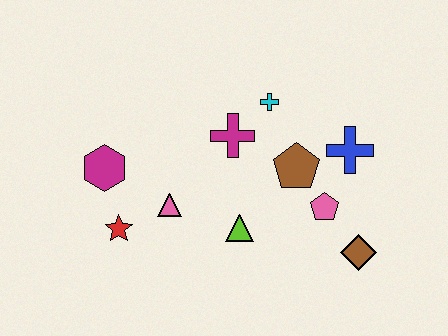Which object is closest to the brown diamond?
The pink pentagon is closest to the brown diamond.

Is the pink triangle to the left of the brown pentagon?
Yes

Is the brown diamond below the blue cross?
Yes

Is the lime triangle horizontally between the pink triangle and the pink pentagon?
Yes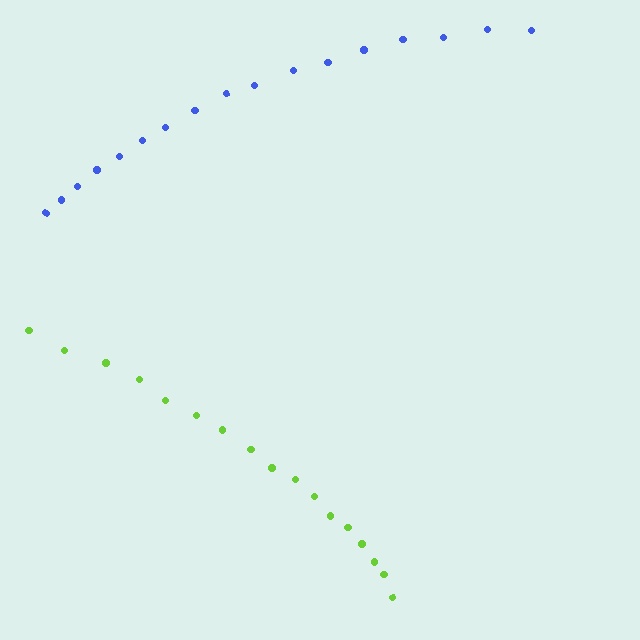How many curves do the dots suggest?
There are 2 distinct paths.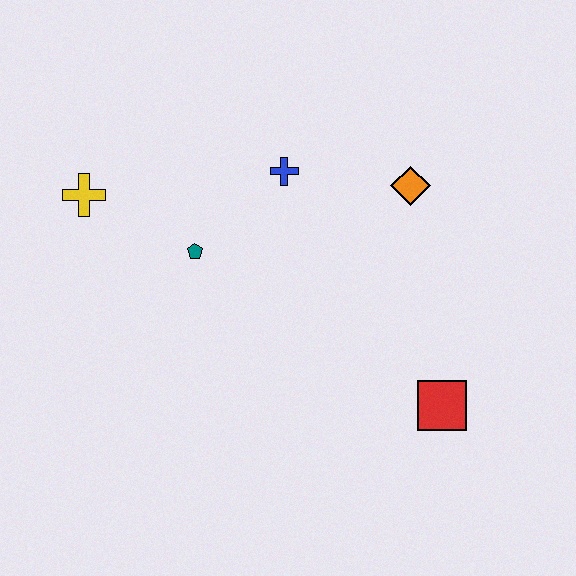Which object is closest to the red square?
The orange diamond is closest to the red square.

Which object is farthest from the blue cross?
The red square is farthest from the blue cross.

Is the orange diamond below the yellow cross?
No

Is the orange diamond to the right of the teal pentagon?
Yes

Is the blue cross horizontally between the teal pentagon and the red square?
Yes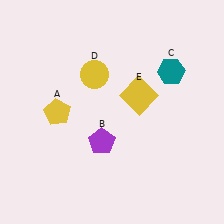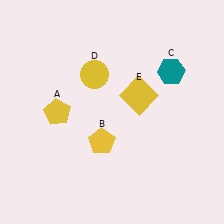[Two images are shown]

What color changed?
The pentagon (B) changed from purple in Image 1 to yellow in Image 2.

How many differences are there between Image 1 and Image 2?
There is 1 difference between the two images.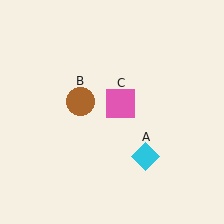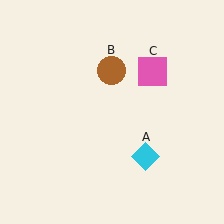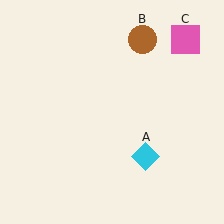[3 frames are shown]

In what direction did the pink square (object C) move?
The pink square (object C) moved up and to the right.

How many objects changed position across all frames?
2 objects changed position: brown circle (object B), pink square (object C).